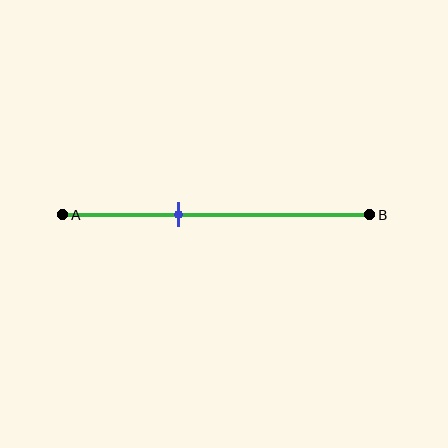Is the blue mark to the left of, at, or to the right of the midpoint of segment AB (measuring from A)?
The blue mark is to the left of the midpoint of segment AB.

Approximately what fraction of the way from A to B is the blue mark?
The blue mark is approximately 40% of the way from A to B.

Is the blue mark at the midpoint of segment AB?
No, the mark is at about 40% from A, not at the 50% midpoint.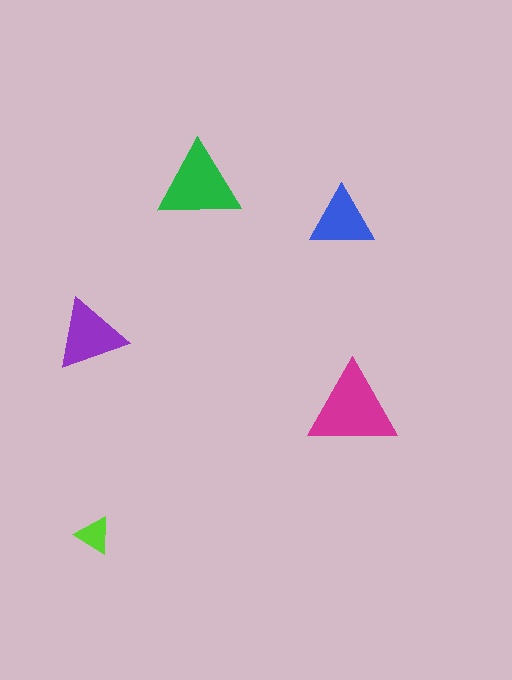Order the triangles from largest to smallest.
the magenta one, the green one, the purple one, the blue one, the lime one.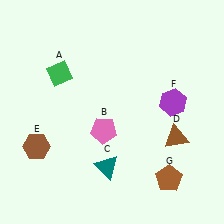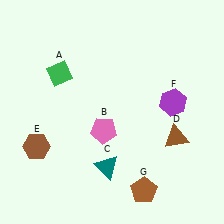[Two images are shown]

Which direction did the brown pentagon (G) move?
The brown pentagon (G) moved left.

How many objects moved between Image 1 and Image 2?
1 object moved between the two images.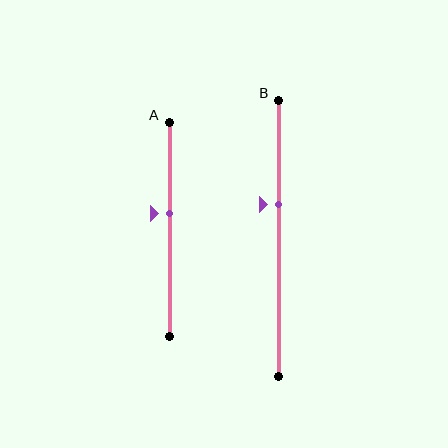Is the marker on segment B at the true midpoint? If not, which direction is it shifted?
No, the marker on segment B is shifted upward by about 12% of the segment length.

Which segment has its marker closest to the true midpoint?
Segment A has its marker closest to the true midpoint.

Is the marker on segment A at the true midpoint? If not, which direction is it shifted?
No, the marker on segment A is shifted upward by about 7% of the segment length.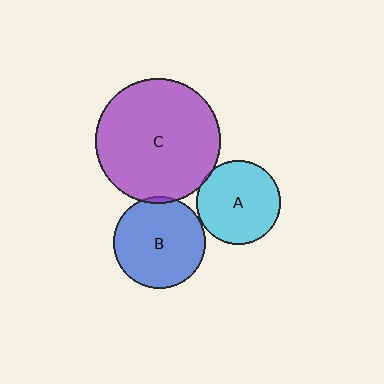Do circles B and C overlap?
Yes.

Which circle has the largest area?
Circle C (purple).